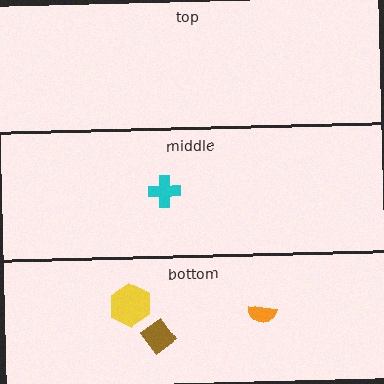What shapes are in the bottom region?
The yellow hexagon, the orange semicircle, the brown diamond.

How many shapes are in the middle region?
1.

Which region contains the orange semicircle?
The bottom region.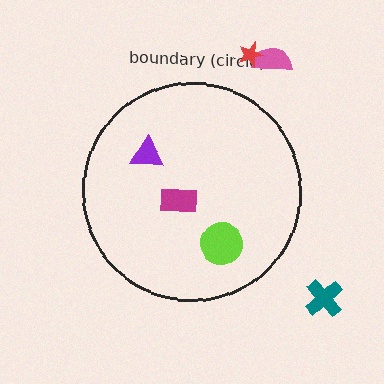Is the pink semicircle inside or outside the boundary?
Outside.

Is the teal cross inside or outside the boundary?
Outside.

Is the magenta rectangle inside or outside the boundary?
Inside.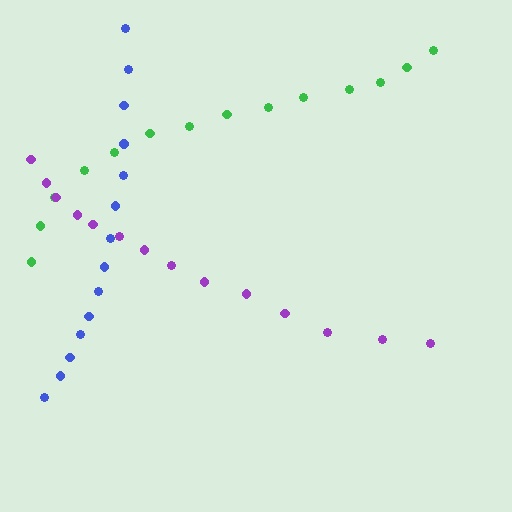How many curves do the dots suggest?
There are 3 distinct paths.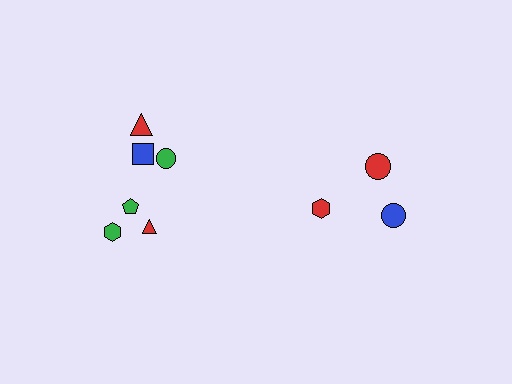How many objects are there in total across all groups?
There are 9 objects.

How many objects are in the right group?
There are 3 objects.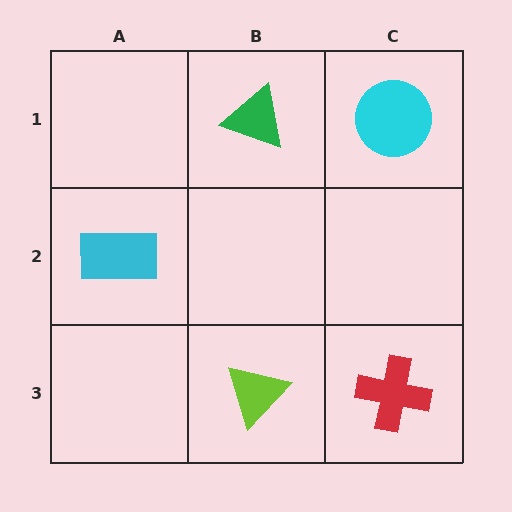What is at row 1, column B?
A green triangle.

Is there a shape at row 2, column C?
No, that cell is empty.